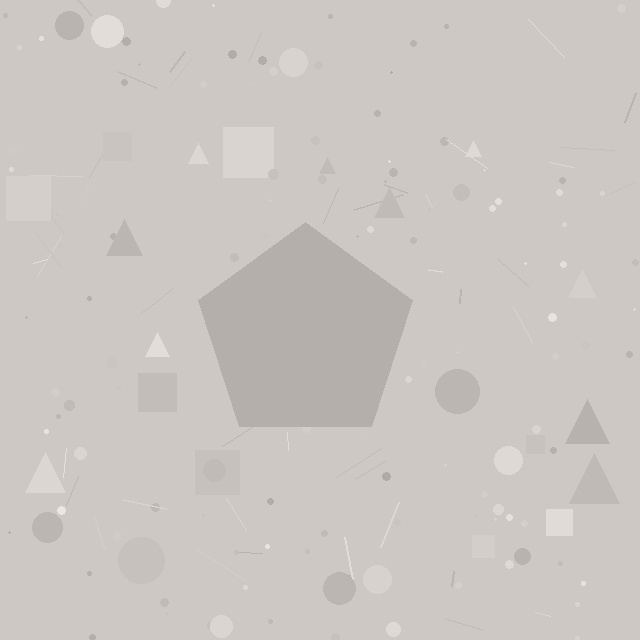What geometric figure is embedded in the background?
A pentagon is embedded in the background.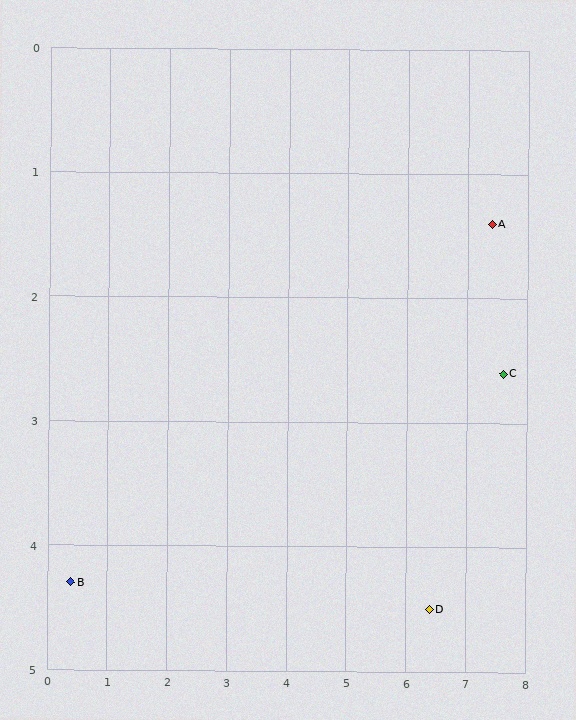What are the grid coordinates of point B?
Point B is at approximately (0.4, 4.3).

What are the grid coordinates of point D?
Point D is at approximately (6.4, 4.5).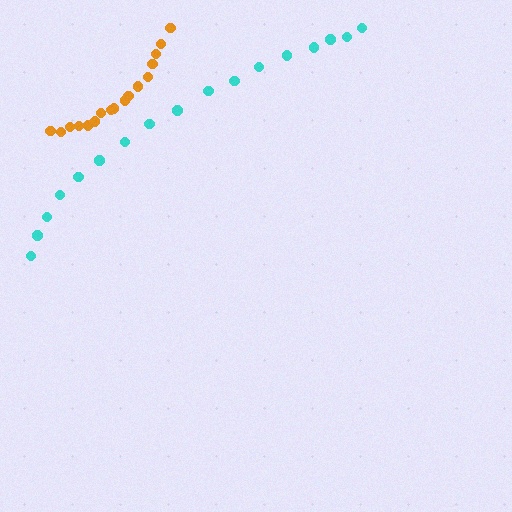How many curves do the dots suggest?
There are 2 distinct paths.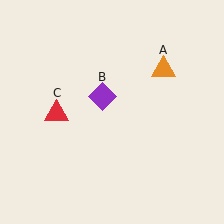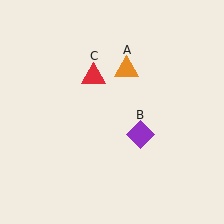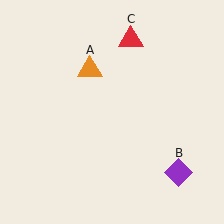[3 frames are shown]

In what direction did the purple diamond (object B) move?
The purple diamond (object B) moved down and to the right.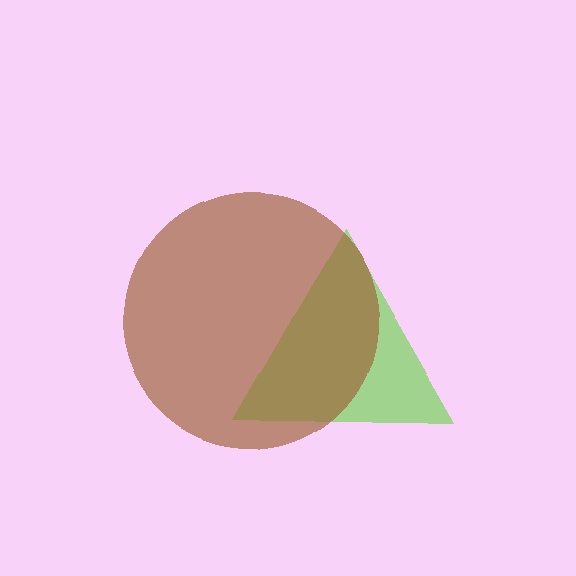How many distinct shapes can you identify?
There are 2 distinct shapes: a lime triangle, a brown circle.